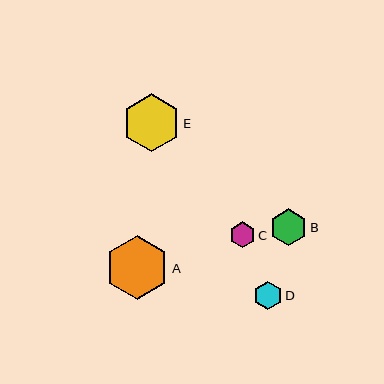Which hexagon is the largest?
Hexagon A is the largest with a size of approximately 64 pixels.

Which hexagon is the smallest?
Hexagon C is the smallest with a size of approximately 26 pixels.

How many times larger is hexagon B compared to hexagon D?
Hexagon B is approximately 1.3 times the size of hexagon D.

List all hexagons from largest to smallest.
From largest to smallest: A, E, B, D, C.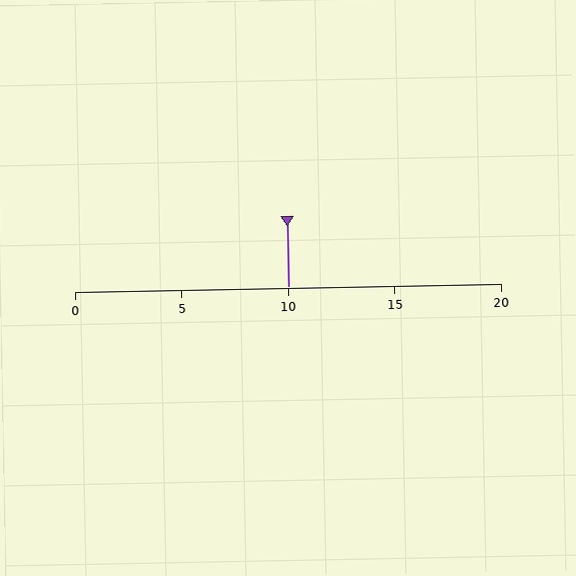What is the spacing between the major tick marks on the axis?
The major ticks are spaced 5 apart.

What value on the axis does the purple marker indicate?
The marker indicates approximately 10.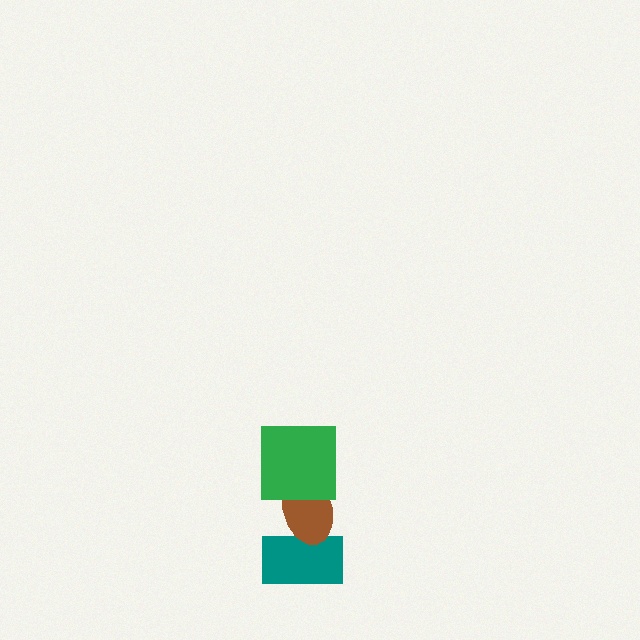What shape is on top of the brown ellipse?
The green square is on top of the brown ellipse.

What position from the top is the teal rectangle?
The teal rectangle is 3rd from the top.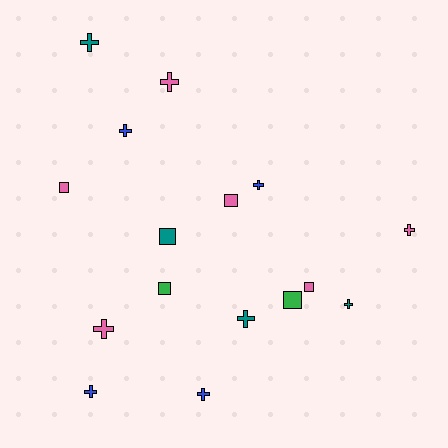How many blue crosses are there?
There are 4 blue crosses.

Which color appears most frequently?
Pink, with 6 objects.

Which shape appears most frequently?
Cross, with 10 objects.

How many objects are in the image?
There are 16 objects.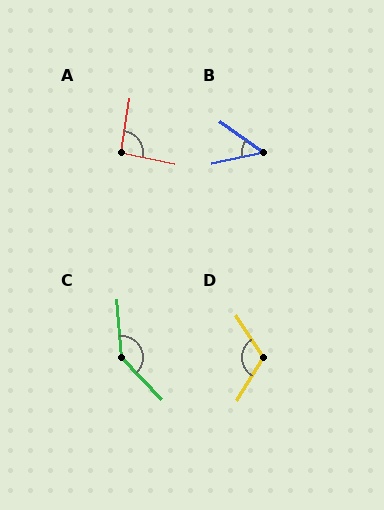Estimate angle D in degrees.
Approximately 116 degrees.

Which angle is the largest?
C, at approximately 141 degrees.